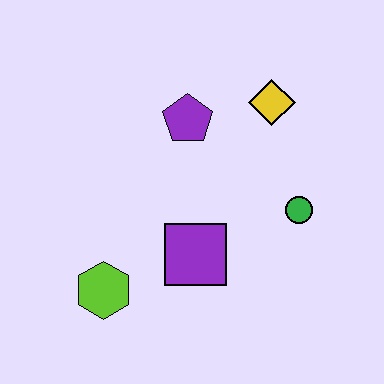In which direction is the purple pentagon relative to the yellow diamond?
The purple pentagon is to the left of the yellow diamond.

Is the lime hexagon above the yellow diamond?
No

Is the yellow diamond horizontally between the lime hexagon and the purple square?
No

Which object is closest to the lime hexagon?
The purple square is closest to the lime hexagon.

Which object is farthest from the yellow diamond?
The lime hexagon is farthest from the yellow diamond.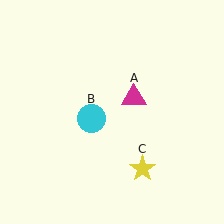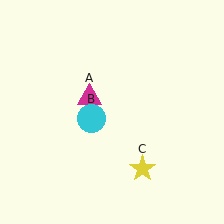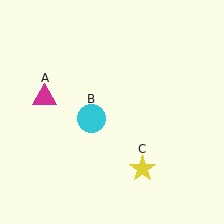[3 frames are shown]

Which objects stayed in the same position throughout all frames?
Cyan circle (object B) and yellow star (object C) remained stationary.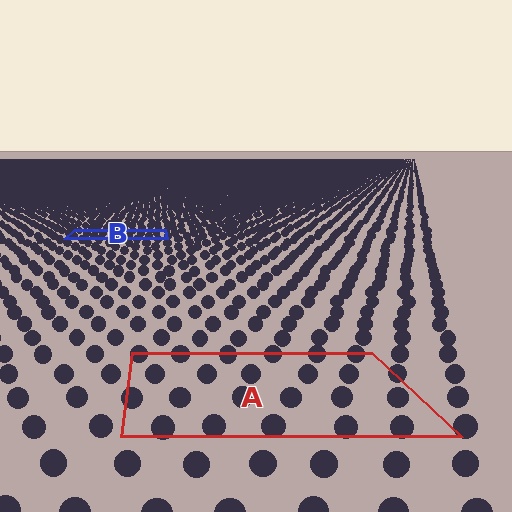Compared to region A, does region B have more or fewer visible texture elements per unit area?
Region B has more texture elements per unit area — they are packed more densely because it is farther away.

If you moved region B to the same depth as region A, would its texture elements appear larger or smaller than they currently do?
They would appear larger. At a closer depth, the same texture elements are projected at a bigger on-screen size.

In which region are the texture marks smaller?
The texture marks are smaller in region B, because it is farther away.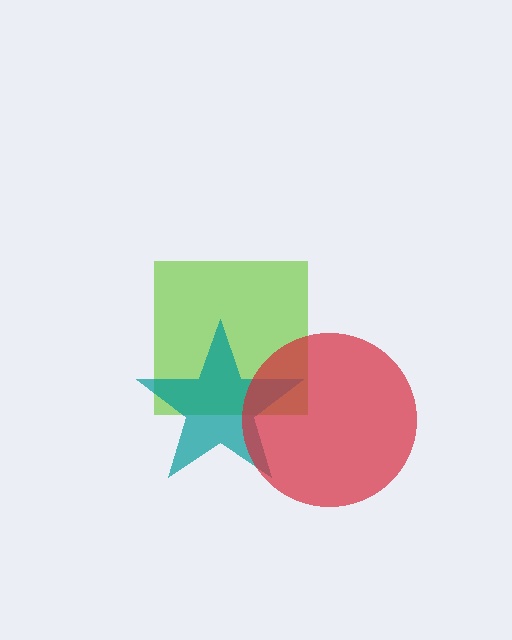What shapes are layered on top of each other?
The layered shapes are: a lime square, a teal star, a red circle.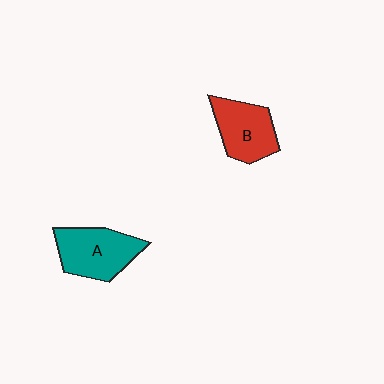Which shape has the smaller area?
Shape B (red).